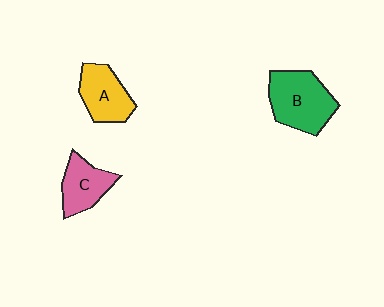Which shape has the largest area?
Shape B (green).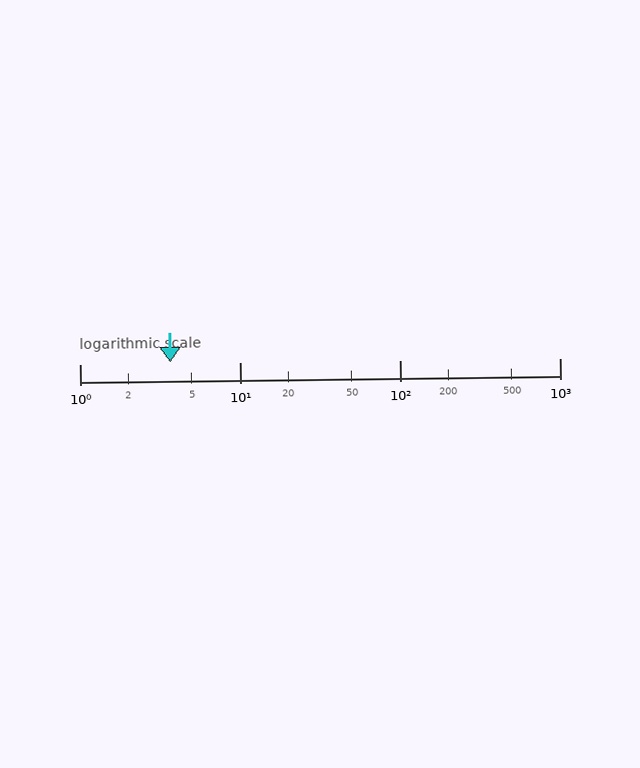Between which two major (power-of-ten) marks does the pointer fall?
The pointer is between 1 and 10.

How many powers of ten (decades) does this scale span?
The scale spans 3 decades, from 1 to 1000.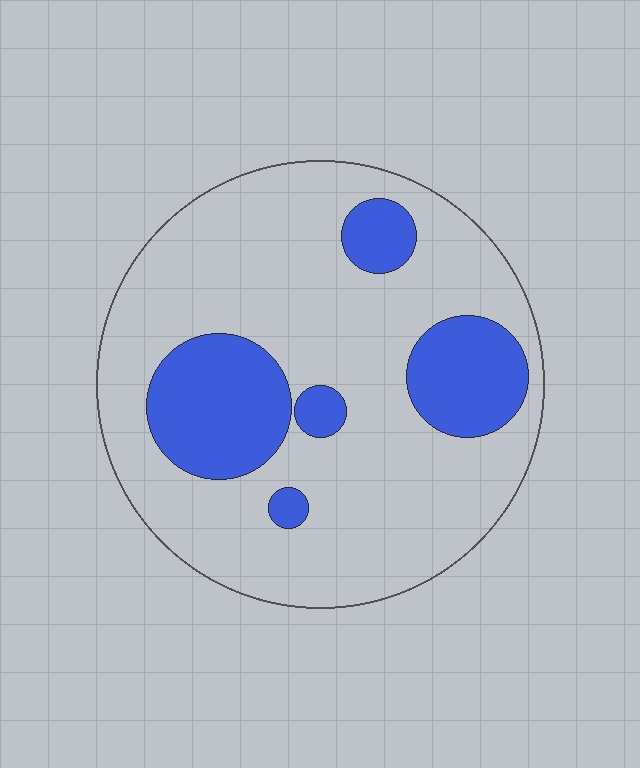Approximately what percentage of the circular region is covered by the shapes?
Approximately 25%.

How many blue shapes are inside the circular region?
5.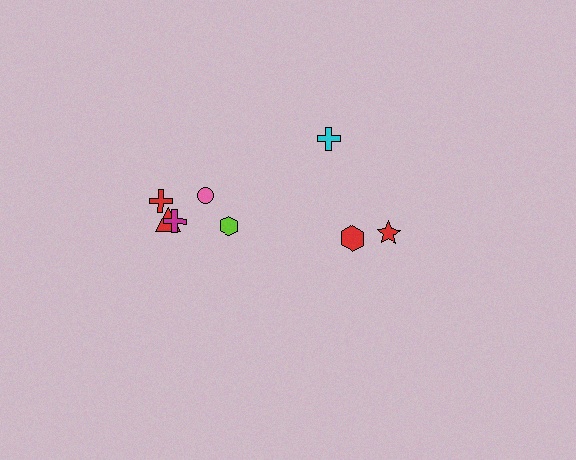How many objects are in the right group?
There are 3 objects.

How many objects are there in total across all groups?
There are 8 objects.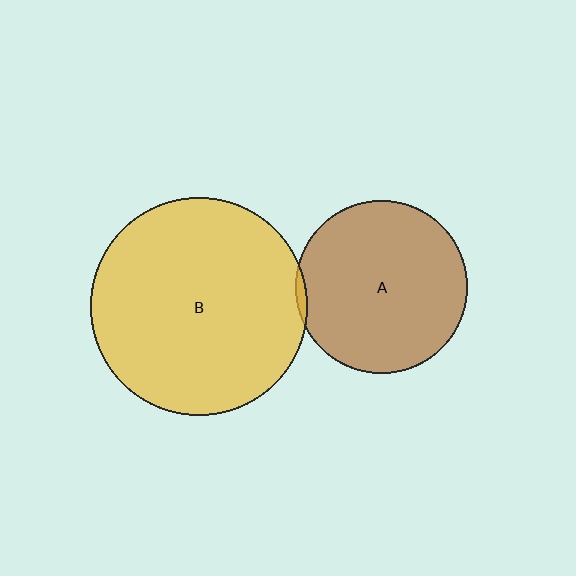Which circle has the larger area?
Circle B (yellow).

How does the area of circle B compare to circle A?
Approximately 1.6 times.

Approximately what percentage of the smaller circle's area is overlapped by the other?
Approximately 5%.